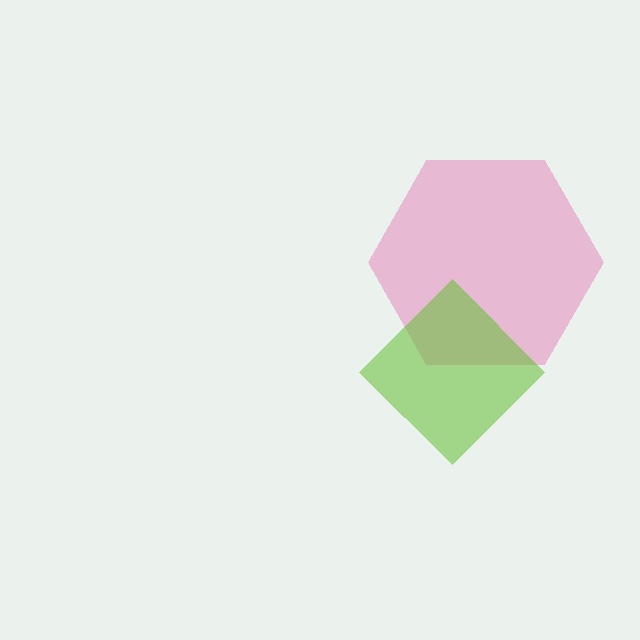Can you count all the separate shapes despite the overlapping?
Yes, there are 2 separate shapes.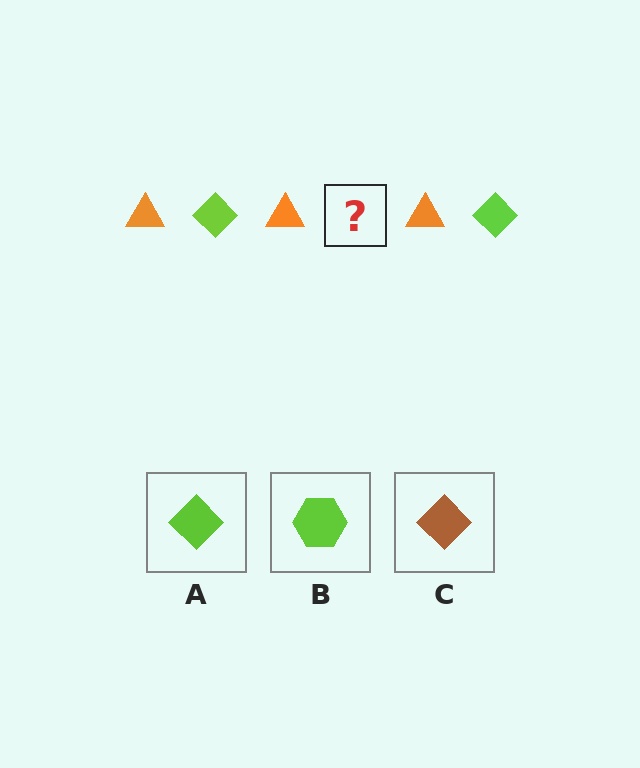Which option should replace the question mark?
Option A.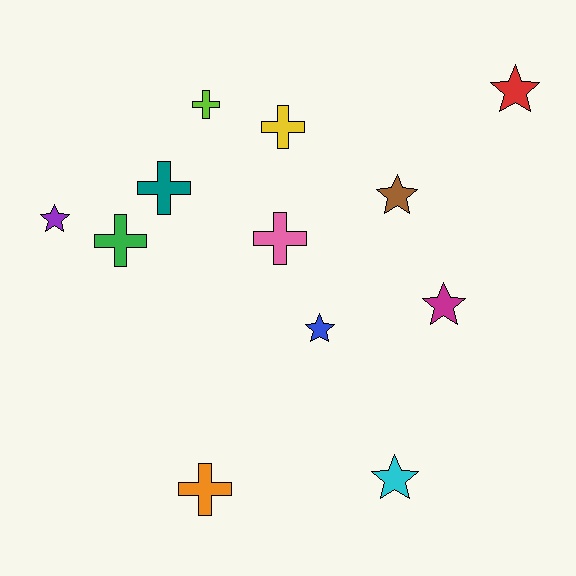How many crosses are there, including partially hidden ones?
There are 6 crosses.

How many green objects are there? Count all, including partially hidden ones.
There is 1 green object.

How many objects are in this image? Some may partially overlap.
There are 12 objects.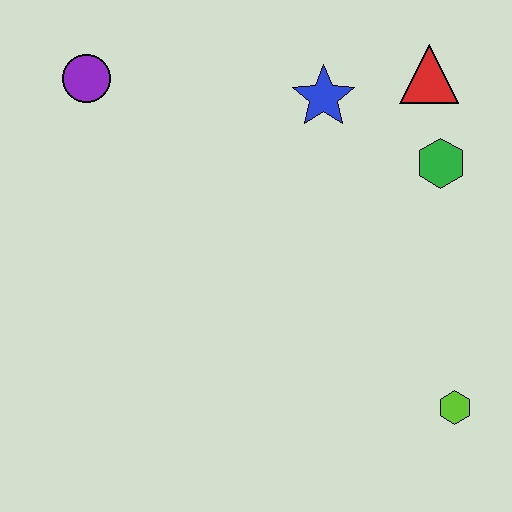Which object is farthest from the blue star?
The lime hexagon is farthest from the blue star.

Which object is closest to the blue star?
The red triangle is closest to the blue star.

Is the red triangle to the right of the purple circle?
Yes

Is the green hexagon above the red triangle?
No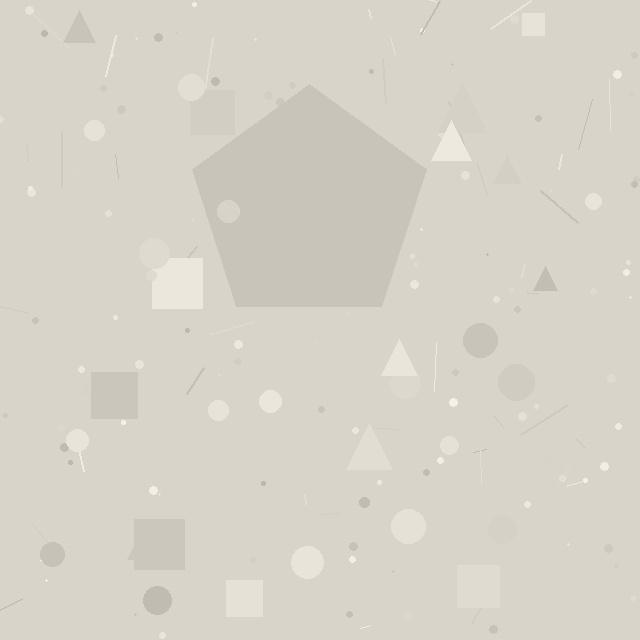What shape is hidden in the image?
A pentagon is hidden in the image.